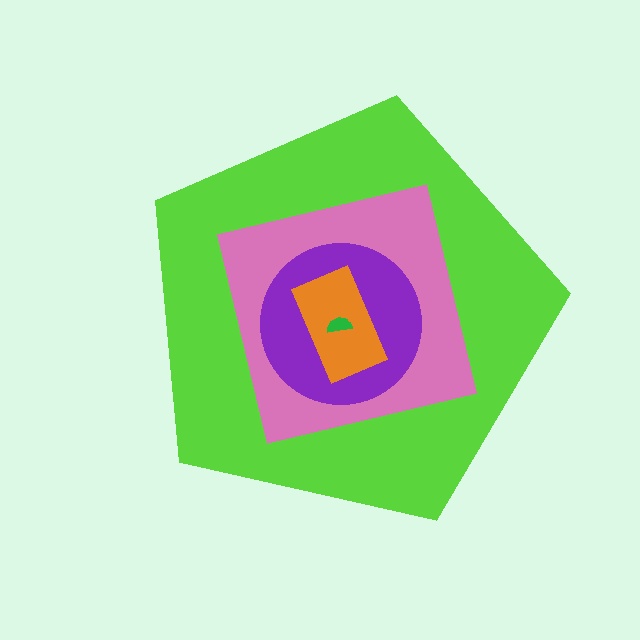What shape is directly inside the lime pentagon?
The pink square.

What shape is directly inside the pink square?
The purple circle.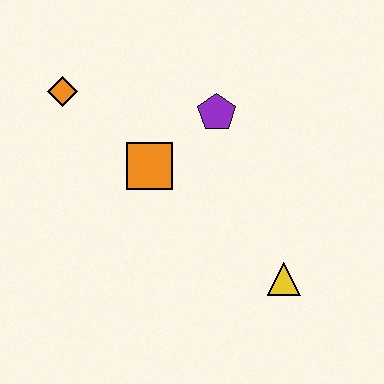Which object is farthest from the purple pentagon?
The yellow triangle is farthest from the purple pentagon.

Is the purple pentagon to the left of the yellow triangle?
Yes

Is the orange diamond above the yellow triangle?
Yes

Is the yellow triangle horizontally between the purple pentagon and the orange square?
No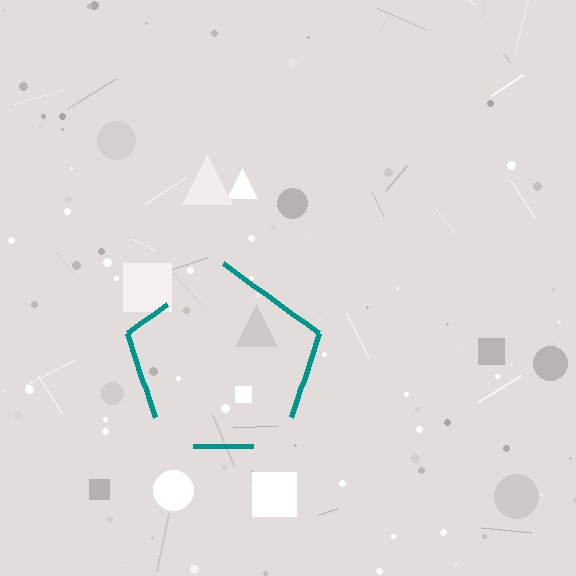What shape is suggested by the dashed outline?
The dashed outline suggests a pentagon.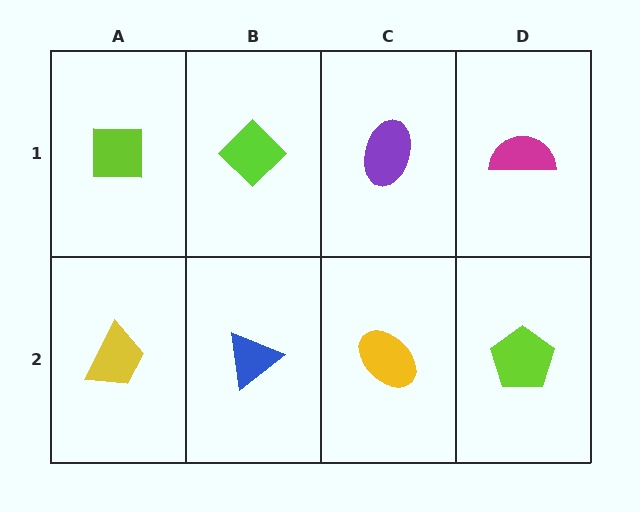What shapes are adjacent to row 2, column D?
A magenta semicircle (row 1, column D), a yellow ellipse (row 2, column C).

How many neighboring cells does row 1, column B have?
3.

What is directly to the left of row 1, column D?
A purple ellipse.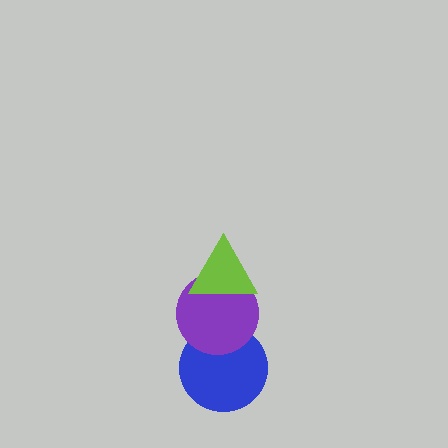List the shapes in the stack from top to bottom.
From top to bottom: the lime triangle, the purple circle, the blue circle.